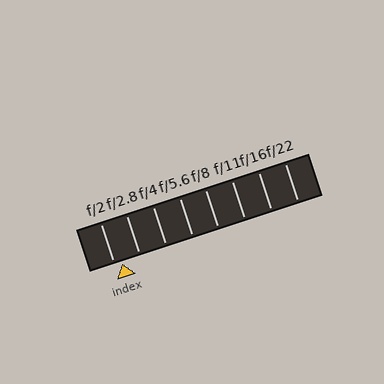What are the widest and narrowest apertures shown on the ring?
The widest aperture shown is f/2 and the narrowest is f/22.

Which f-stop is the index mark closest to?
The index mark is closest to f/2.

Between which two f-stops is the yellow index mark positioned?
The index mark is between f/2 and f/2.8.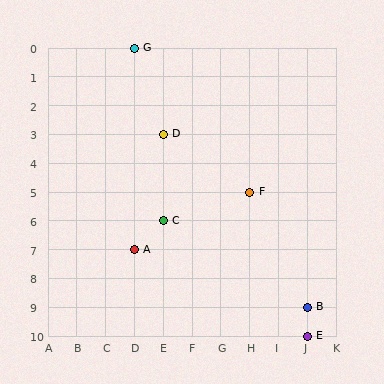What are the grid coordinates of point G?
Point G is at grid coordinates (D, 0).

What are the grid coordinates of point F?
Point F is at grid coordinates (H, 5).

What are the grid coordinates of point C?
Point C is at grid coordinates (E, 6).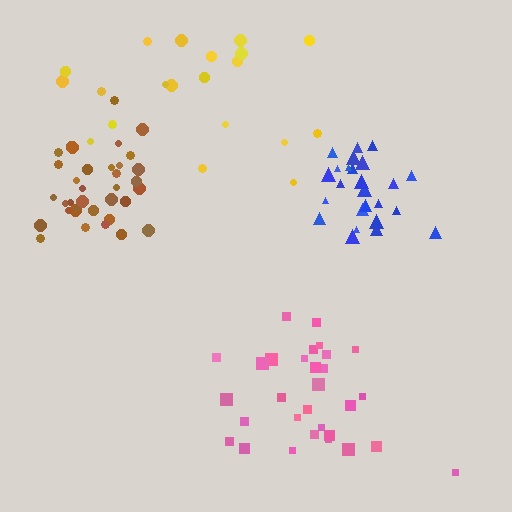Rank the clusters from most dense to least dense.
brown, blue, pink, yellow.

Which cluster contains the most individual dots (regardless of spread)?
Brown (35).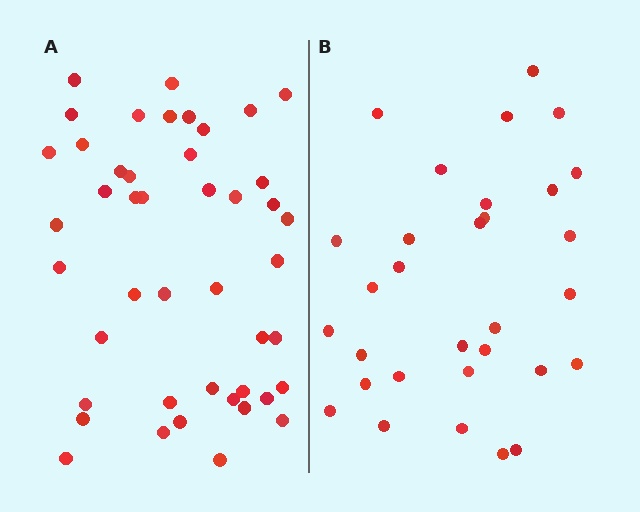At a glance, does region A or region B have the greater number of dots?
Region A (the left region) has more dots.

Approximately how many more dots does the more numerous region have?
Region A has approximately 15 more dots than region B.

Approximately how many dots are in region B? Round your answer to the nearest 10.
About 30 dots. (The exact count is 31, which rounds to 30.)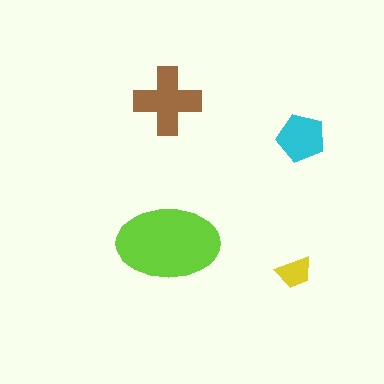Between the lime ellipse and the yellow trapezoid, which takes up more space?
The lime ellipse.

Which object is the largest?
The lime ellipse.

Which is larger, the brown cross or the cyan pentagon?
The brown cross.